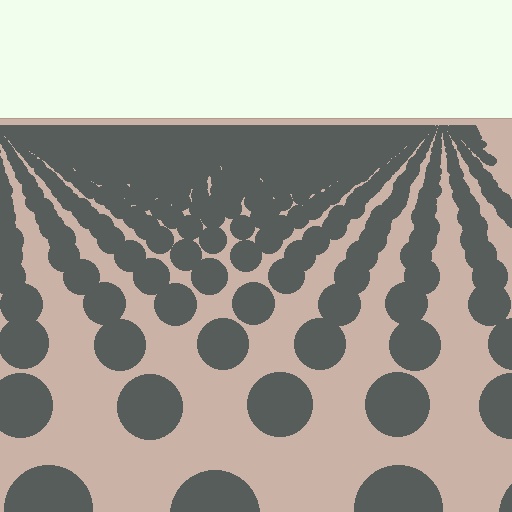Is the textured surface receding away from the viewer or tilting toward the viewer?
The surface is receding away from the viewer. Texture elements get smaller and denser toward the top.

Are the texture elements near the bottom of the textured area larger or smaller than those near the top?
Larger. Near the bottom, elements are closer to the viewer and appear at a bigger on-screen size.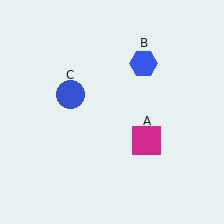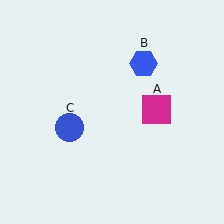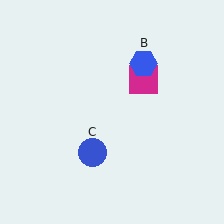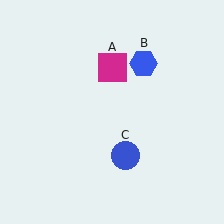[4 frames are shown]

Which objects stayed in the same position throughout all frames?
Blue hexagon (object B) remained stationary.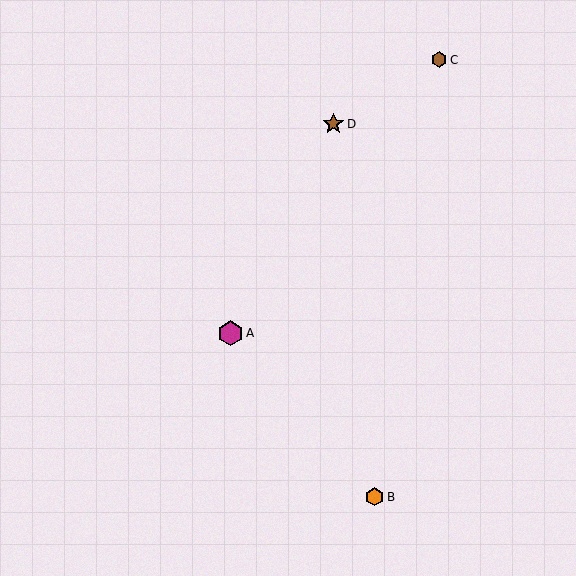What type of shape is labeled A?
Shape A is a magenta hexagon.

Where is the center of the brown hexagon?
The center of the brown hexagon is at (439, 60).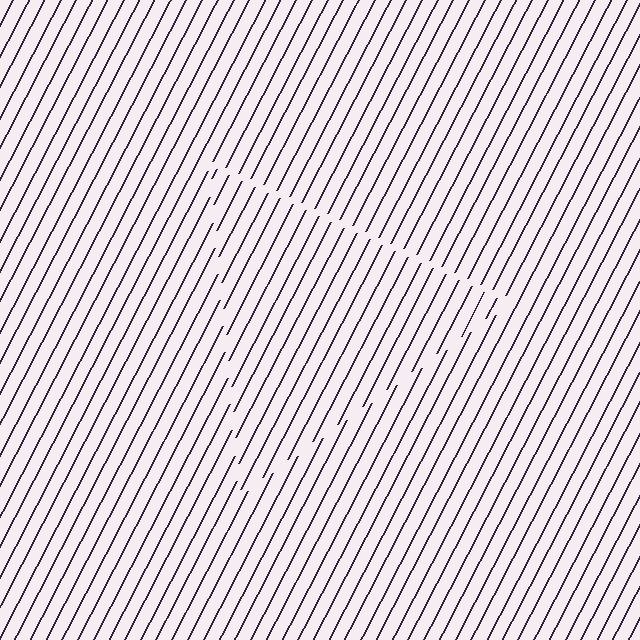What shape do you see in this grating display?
An illusory triangle. The interior of the shape contains the same grating, shifted by half a period — the contour is defined by the phase discontinuity where line-ends from the inner and outer gratings abut.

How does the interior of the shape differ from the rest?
The interior of the shape contains the same grating, shifted by half a period — the contour is defined by the phase discontinuity where line-ends from the inner and outer gratings abut.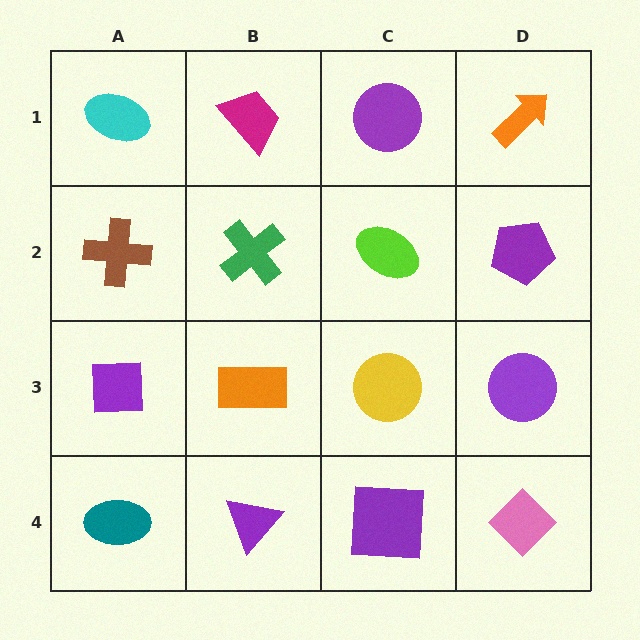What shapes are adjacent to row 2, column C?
A purple circle (row 1, column C), a yellow circle (row 3, column C), a green cross (row 2, column B), a purple pentagon (row 2, column D).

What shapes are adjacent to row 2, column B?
A magenta trapezoid (row 1, column B), an orange rectangle (row 3, column B), a brown cross (row 2, column A), a lime ellipse (row 2, column C).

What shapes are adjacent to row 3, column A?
A brown cross (row 2, column A), a teal ellipse (row 4, column A), an orange rectangle (row 3, column B).